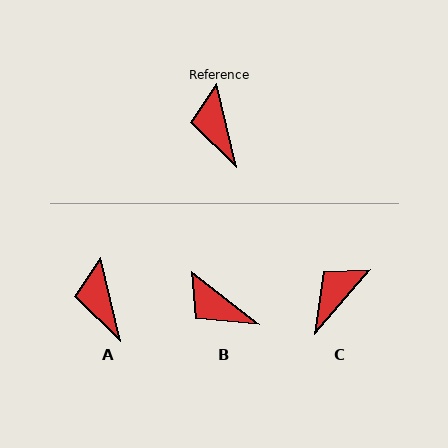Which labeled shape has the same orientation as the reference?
A.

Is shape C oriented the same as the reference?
No, it is off by about 54 degrees.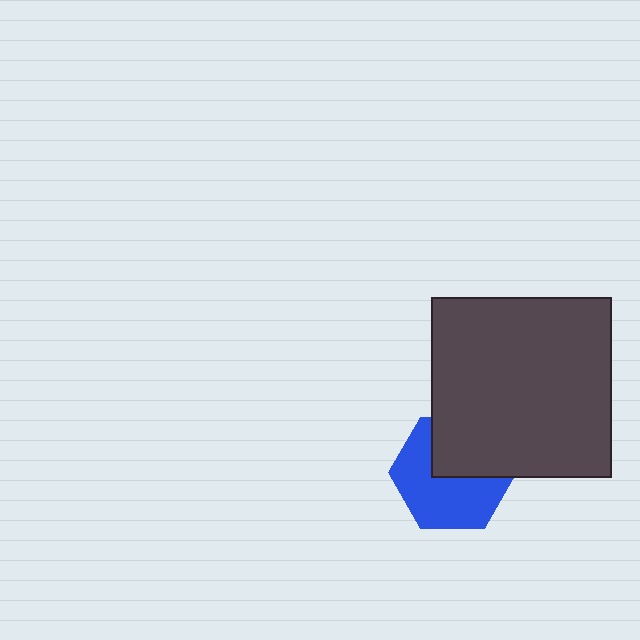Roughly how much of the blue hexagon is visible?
About half of it is visible (roughly 61%).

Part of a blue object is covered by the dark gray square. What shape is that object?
It is a hexagon.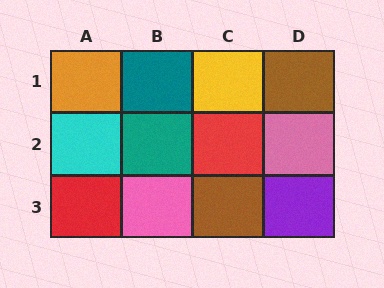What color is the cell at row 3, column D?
Purple.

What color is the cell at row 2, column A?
Cyan.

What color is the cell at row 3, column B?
Pink.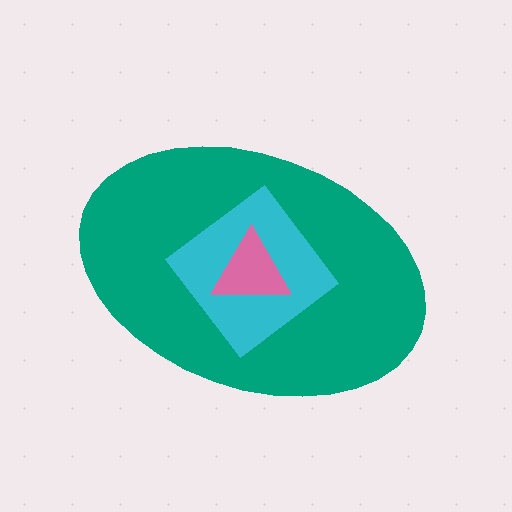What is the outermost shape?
The teal ellipse.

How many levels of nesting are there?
3.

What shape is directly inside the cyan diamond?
The pink triangle.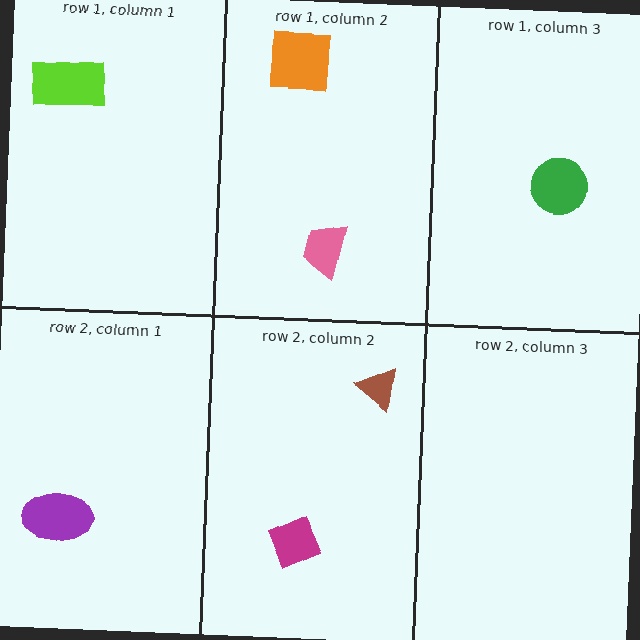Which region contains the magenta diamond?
The row 2, column 2 region.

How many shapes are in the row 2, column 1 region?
1.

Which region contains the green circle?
The row 1, column 3 region.